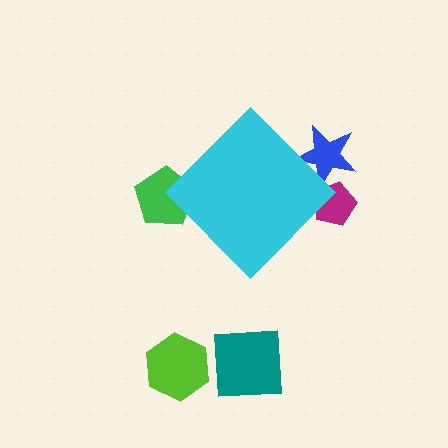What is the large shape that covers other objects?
A cyan diamond.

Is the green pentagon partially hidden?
Yes, the green pentagon is partially hidden behind the cyan diamond.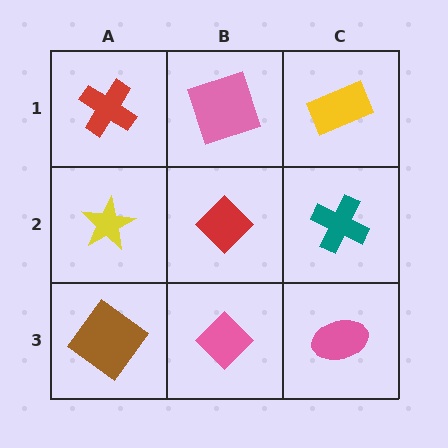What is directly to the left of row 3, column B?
A brown diamond.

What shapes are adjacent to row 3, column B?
A red diamond (row 2, column B), a brown diamond (row 3, column A), a pink ellipse (row 3, column C).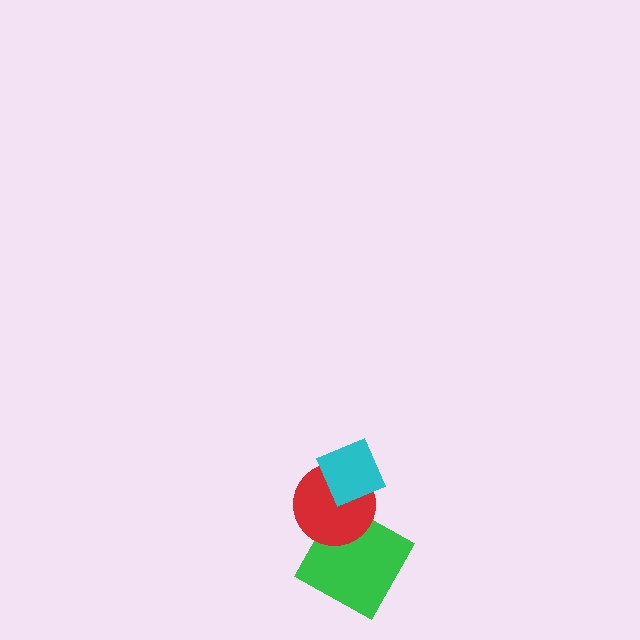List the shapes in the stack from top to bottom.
From top to bottom: the cyan diamond, the red circle, the green square.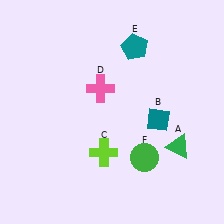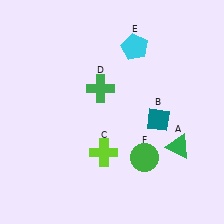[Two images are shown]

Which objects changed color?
D changed from pink to green. E changed from teal to cyan.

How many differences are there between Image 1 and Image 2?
There are 2 differences between the two images.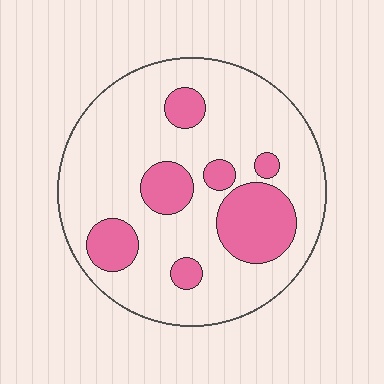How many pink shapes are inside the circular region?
7.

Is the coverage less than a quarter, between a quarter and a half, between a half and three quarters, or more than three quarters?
Less than a quarter.